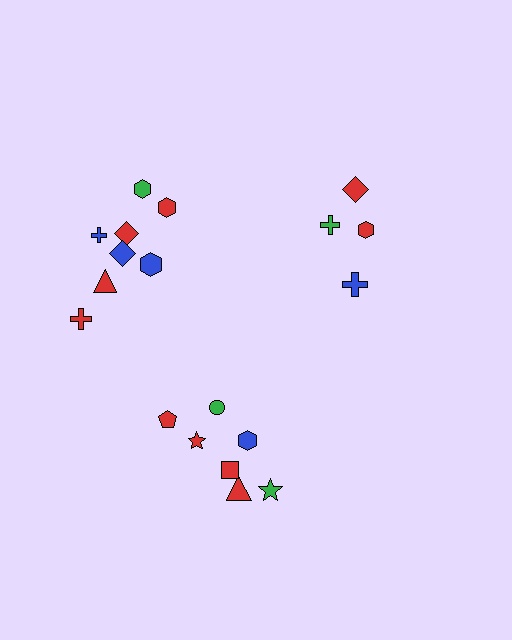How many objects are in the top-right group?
There are 4 objects.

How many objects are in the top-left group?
There are 8 objects.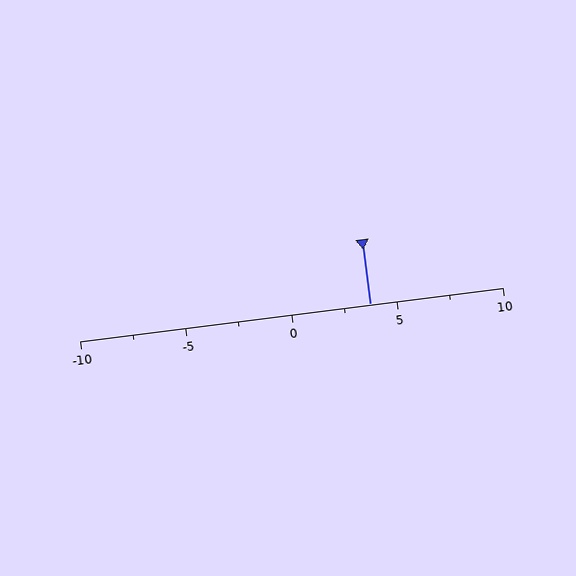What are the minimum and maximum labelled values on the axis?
The axis runs from -10 to 10.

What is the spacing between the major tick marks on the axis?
The major ticks are spaced 5 apart.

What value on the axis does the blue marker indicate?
The marker indicates approximately 3.8.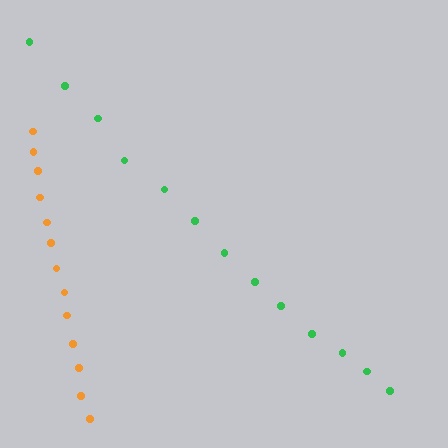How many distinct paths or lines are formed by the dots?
There are 2 distinct paths.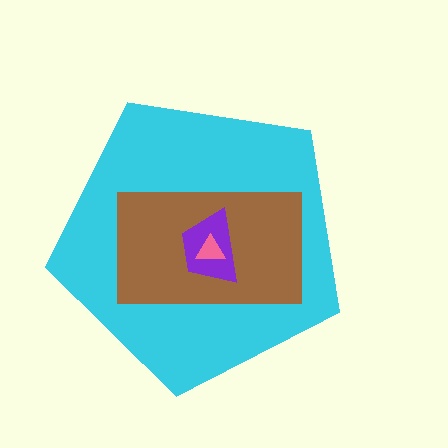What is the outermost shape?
The cyan pentagon.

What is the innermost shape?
The pink triangle.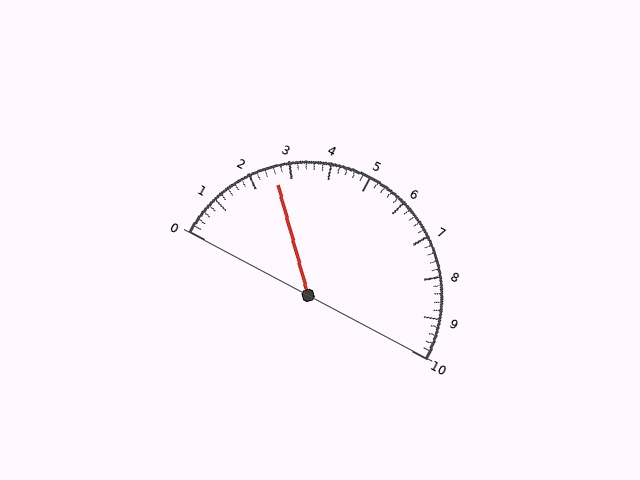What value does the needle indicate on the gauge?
The needle indicates approximately 2.6.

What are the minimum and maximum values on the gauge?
The gauge ranges from 0 to 10.